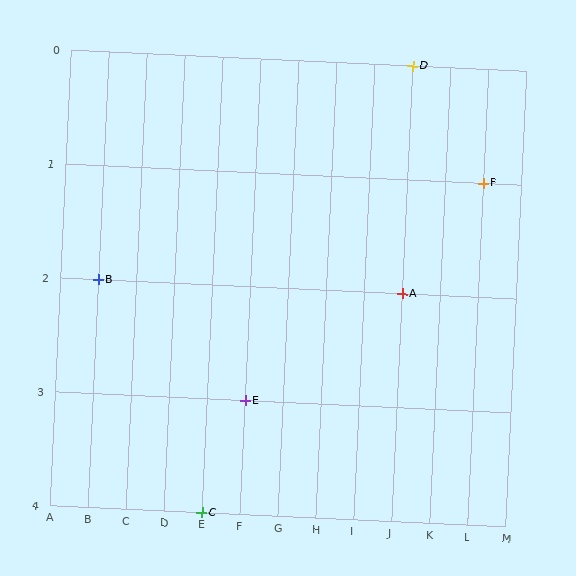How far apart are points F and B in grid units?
Points F and B are 10 columns and 1 row apart (about 10.0 grid units diagonally).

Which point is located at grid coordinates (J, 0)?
Point D is at (J, 0).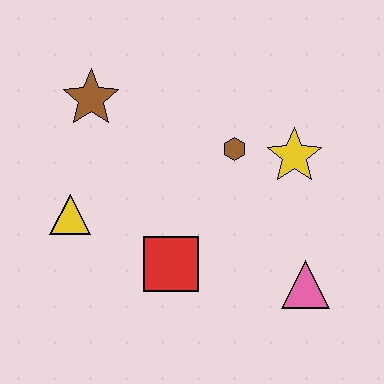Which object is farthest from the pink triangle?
The brown star is farthest from the pink triangle.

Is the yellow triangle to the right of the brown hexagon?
No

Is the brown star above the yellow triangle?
Yes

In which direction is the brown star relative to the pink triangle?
The brown star is to the left of the pink triangle.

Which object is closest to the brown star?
The yellow triangle is closest to the brown star.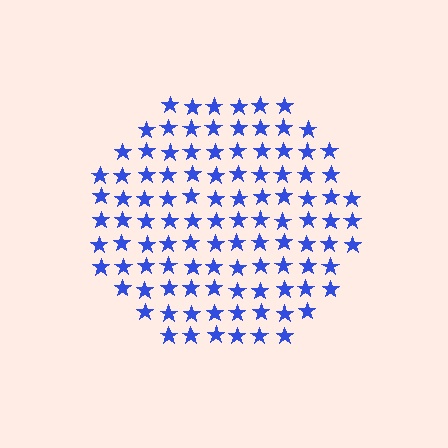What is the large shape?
The large shape is a circle.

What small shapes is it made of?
It is made of small stars.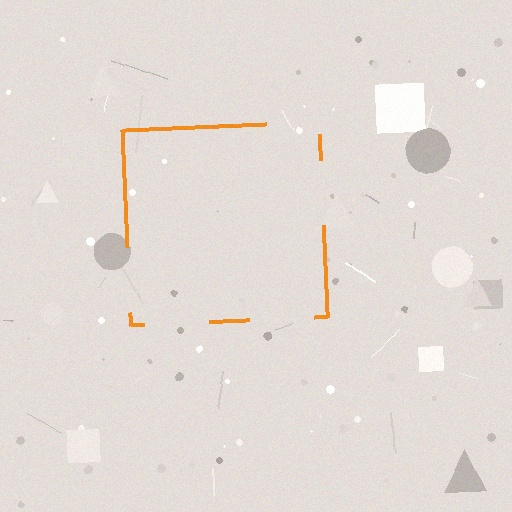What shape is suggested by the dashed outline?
The dashed outline suggests a square.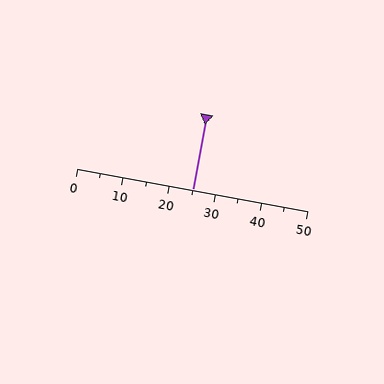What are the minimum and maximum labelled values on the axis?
The axis runs from 0 to 50.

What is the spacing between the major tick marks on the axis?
The major ticks are spaced 10 apart.